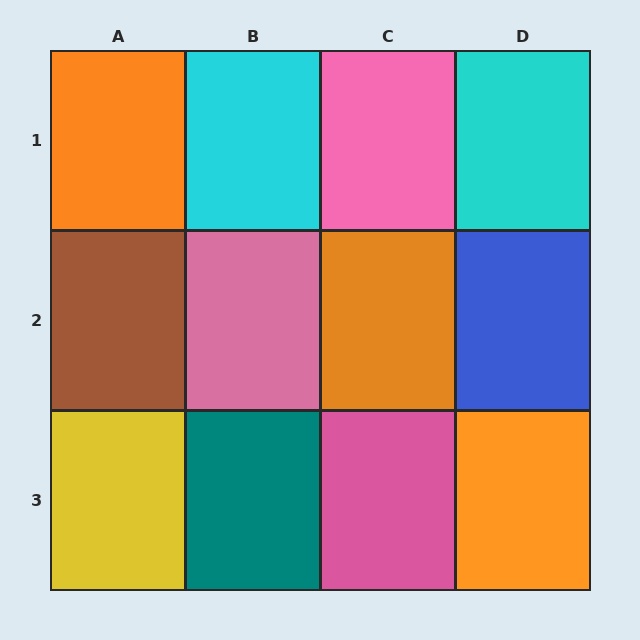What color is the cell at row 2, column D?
Blue.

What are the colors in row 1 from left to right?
Orange, cyan, pink, cyan.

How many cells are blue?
1 cell is blue.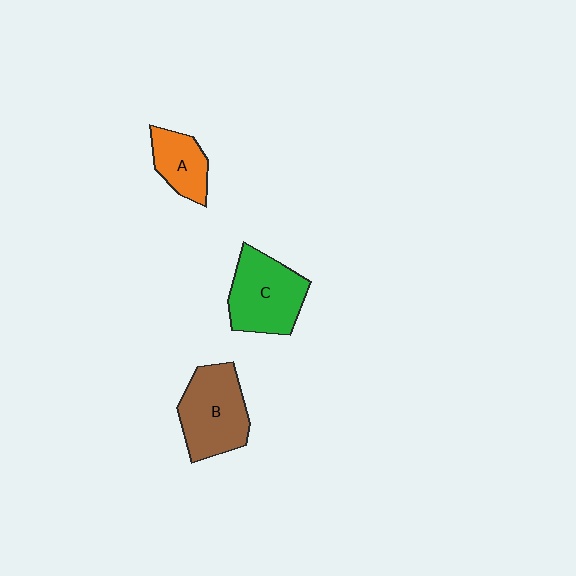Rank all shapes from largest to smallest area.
From largest to smallest: B (brown), C (green), A (orange).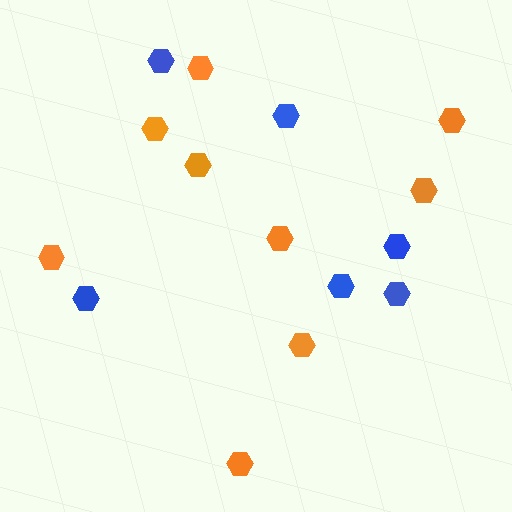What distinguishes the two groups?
There are 2 groups: one group of orange hexagons (9) and one group of blue hexagons (6).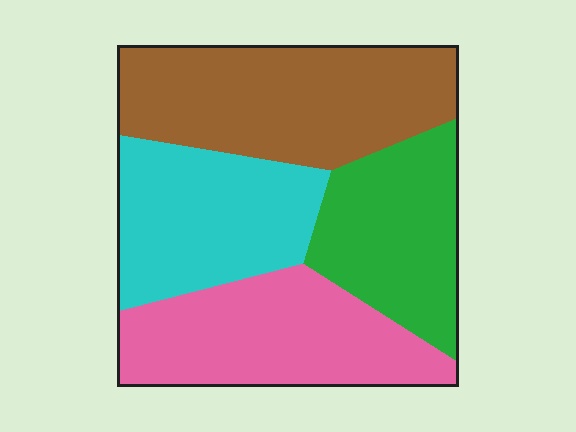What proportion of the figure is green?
Green takes up about one fifth (1/5) of the figure.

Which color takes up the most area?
Brown, at roughly 30%.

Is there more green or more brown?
Brown.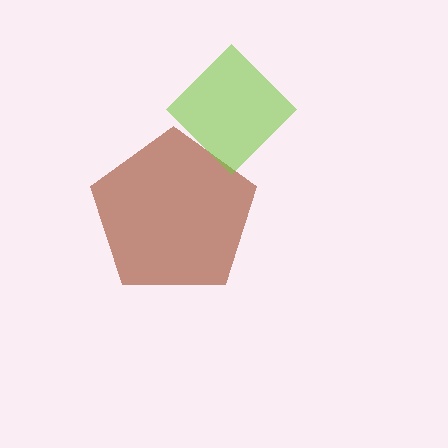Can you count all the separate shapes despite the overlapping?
Yes, there are 2 separate shapes.